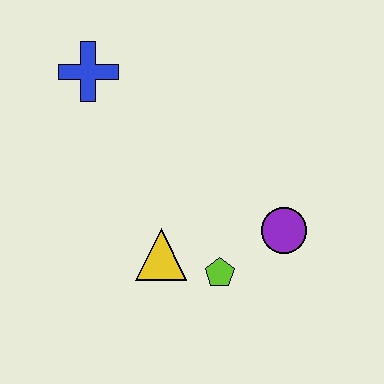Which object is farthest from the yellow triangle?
The blue cross is farthest from the yellow triangle.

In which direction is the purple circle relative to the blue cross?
The purple circle is to the right of the blue cross.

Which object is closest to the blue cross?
The yellow triangle is closest to the blue cross.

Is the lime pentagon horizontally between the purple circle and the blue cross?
Yes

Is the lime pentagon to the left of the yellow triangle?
No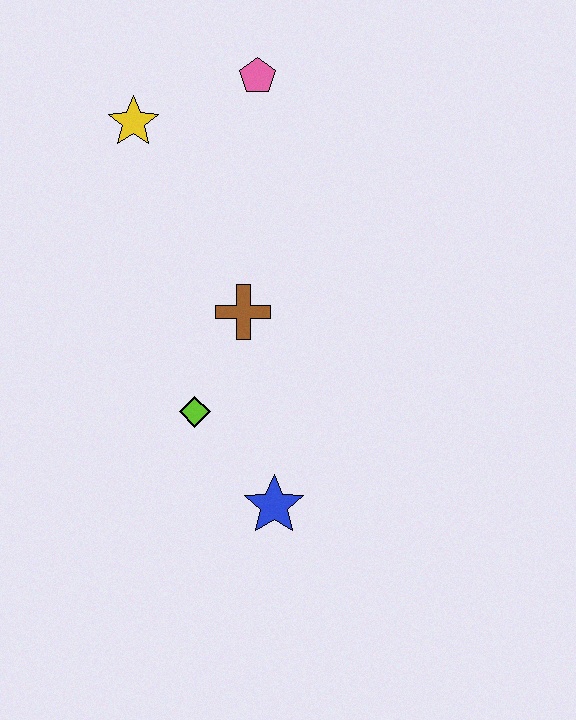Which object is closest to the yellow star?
The pink pentagon is closest to the yellow star.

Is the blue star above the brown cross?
No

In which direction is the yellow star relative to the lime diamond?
The yellow star is above the lime diamond.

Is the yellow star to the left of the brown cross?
Yes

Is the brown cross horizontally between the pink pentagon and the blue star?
No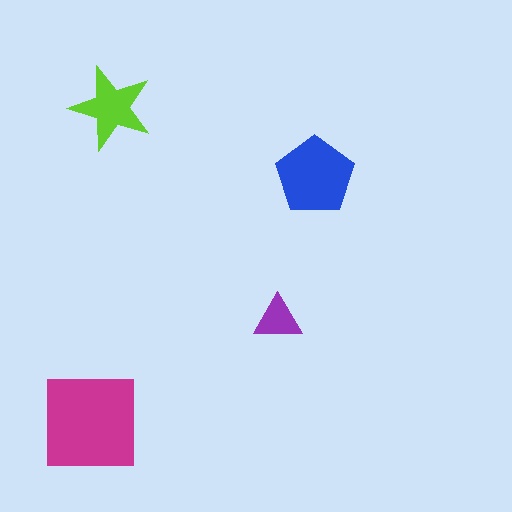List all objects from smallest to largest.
The purple triangle, the lime star, the blue pentagon, the magenta square.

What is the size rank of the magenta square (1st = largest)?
1st.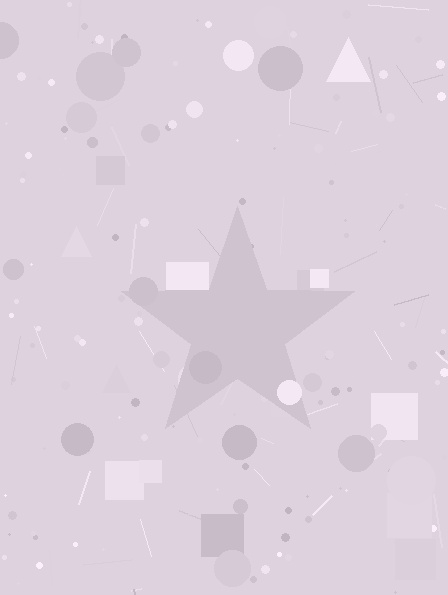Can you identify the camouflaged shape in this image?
The camouflaged shape is a star.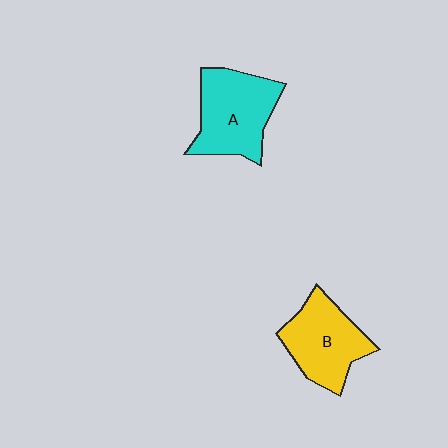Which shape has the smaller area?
Shape B (yellow).